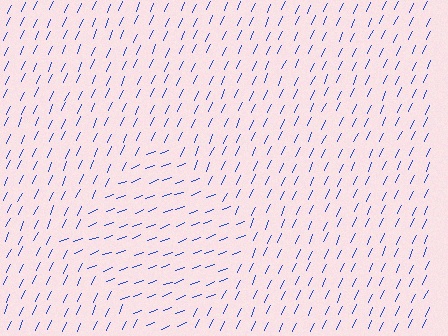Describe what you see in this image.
The image is filled with small blue line segments. A diamond region in the image has lines oriented differently from the surrounding lines, creating a visible texture boundary.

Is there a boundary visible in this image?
Yes, there is a texture boundary formed by a change in line orientation.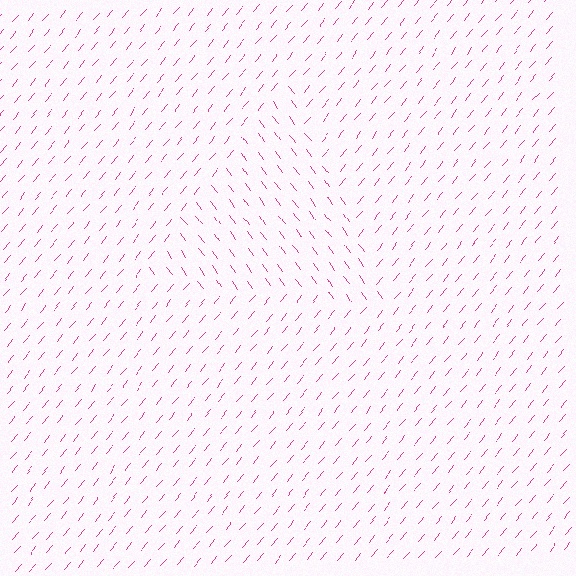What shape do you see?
I see a triangle.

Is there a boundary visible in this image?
Yes, there is a texture boundary formed by a change in line orientation.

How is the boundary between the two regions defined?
The boundary is defined purely by a change in line orientation (approximately 76 degrees difference). All lines are the same color and thickness.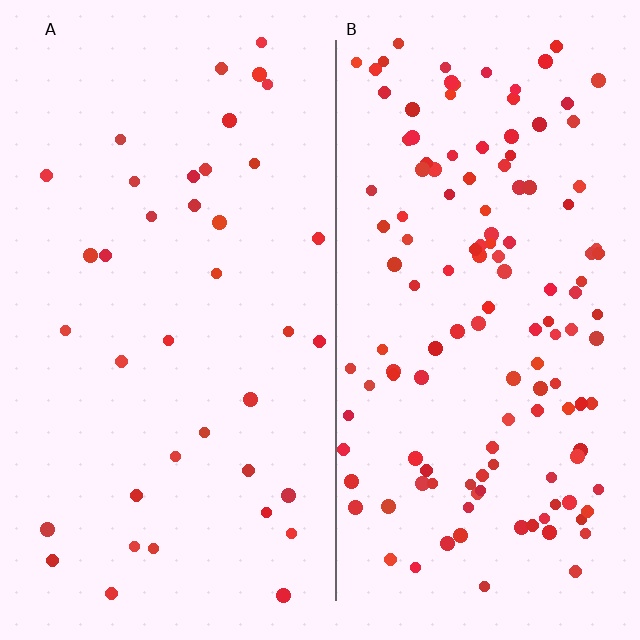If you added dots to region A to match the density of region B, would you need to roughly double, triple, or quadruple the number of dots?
Approximately quadruple.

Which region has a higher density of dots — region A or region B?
B (the right).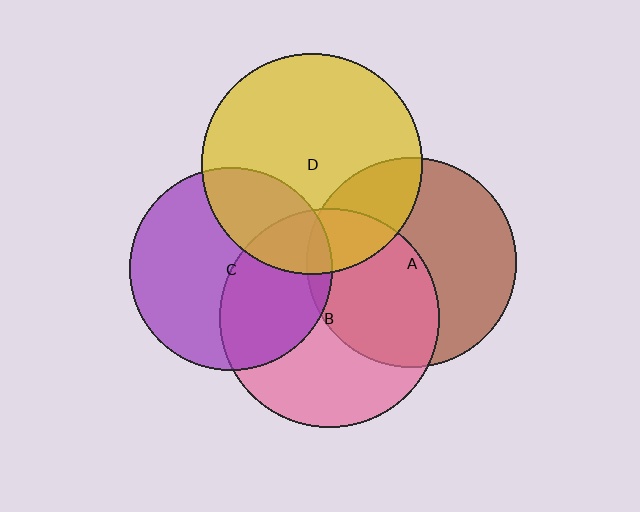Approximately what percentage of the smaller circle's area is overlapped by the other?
Approximately 45%.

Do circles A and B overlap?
Yes.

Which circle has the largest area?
Circle D (yellow).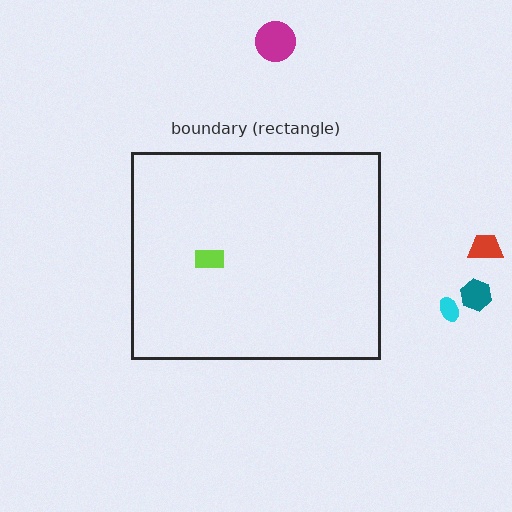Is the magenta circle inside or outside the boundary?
Outside.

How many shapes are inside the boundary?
1 inside, 4 outside.